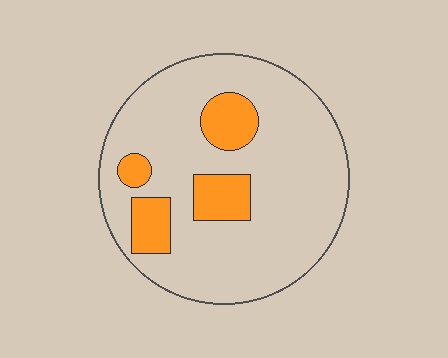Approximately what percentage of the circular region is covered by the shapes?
Approximately 15%.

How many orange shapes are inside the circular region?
4.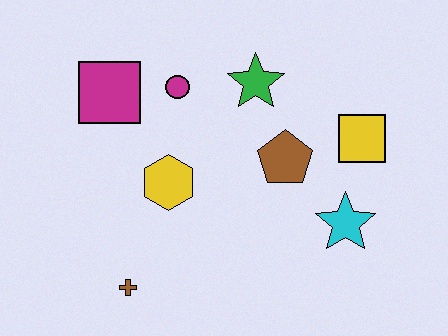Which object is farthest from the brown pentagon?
The brown cross is farthest from the brown pentagon.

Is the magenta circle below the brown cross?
No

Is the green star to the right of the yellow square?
No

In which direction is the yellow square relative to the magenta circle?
The yellow square is to the right of the magenta circle.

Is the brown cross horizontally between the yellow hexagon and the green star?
No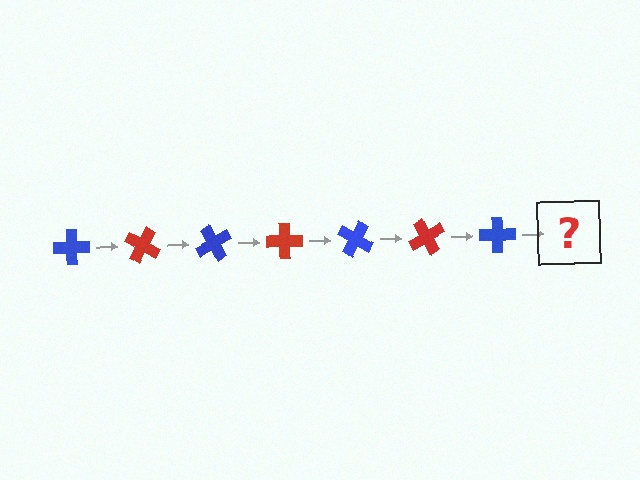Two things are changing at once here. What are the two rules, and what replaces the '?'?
The two rules are that it rotates 30 degrees each step and the color cycles through blue and red. The '?' should be a red cross, rotated 210 degrees from the start.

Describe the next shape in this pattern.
It should be a red cross, rotated 210 degrees from the start.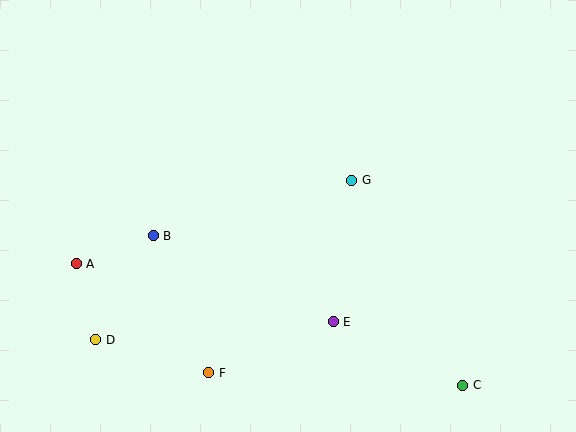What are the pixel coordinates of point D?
Point D is at (96, 340).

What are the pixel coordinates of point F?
Point F is at (209, 373).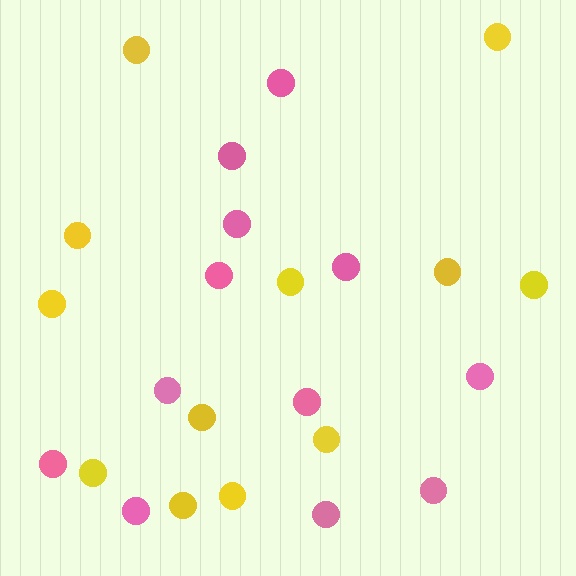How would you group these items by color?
There are 2 groups: one group of yellow circles (12) and one group of pink circles (12).